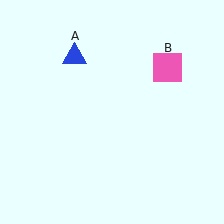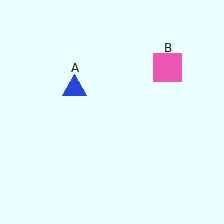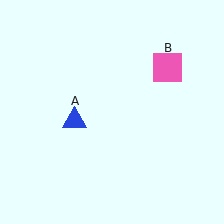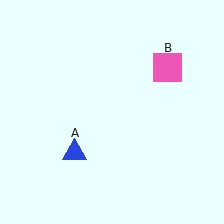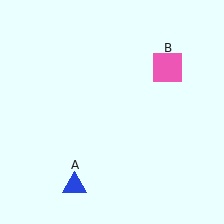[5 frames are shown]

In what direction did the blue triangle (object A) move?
The blue triangle (object A) moved down.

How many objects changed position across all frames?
1 object changed position: blue triangle (object A).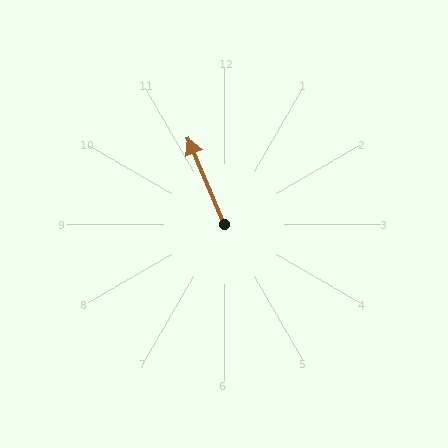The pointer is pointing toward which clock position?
Roughly 11 o'clock.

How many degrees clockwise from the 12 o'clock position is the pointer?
Approximately 337 degrees.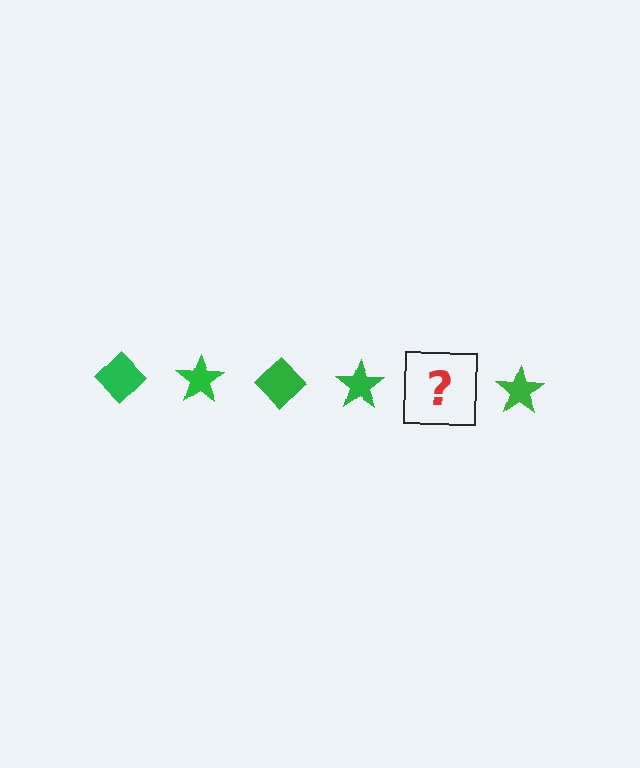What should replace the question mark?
The question mark should be replaced with a green diamond.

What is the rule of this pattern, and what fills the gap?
The rule is that the pattern cycles through diamond, star shapes in green. The gap should be filled with a green diamond.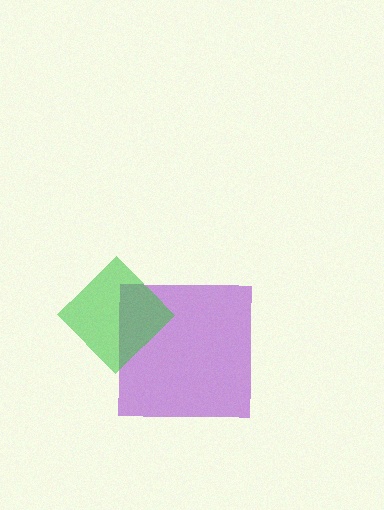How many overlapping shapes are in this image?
There are 2 overlapping shapes in the image.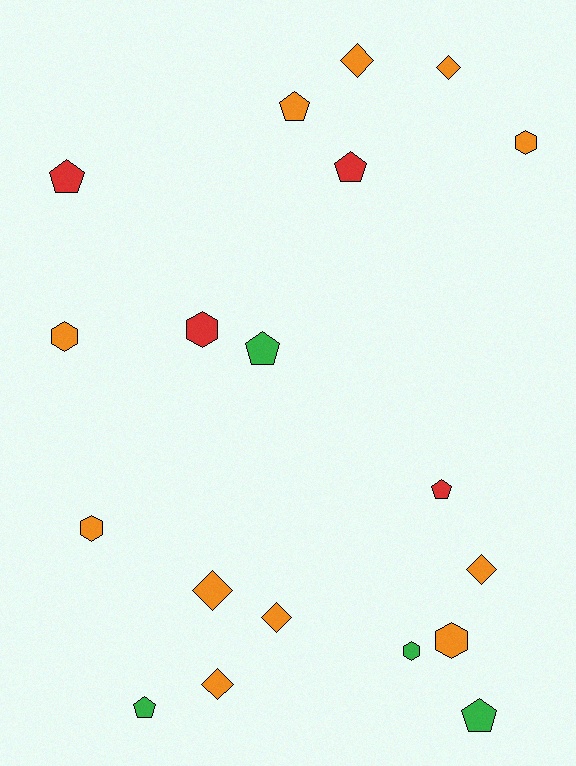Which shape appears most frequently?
Pentagon, with 7 objects.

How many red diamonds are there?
There are no red diamonds.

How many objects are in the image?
There are 19 objects.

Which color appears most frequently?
Orange, with 11 objects.